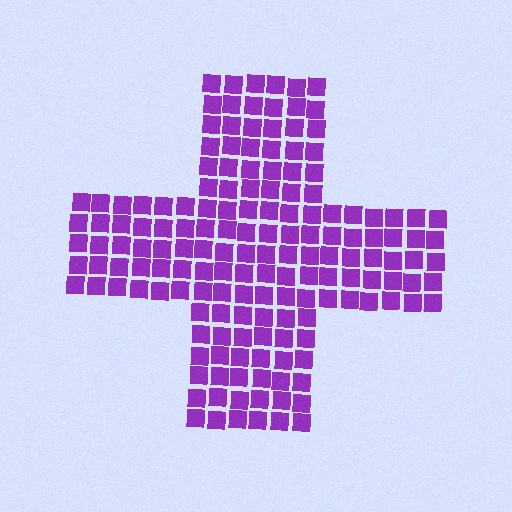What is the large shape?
The large shape is a cross.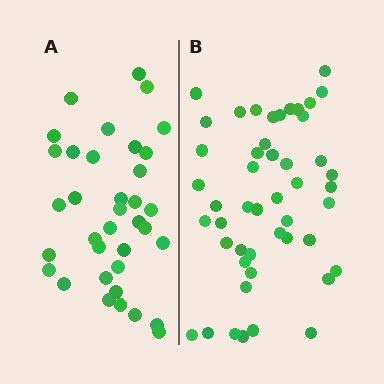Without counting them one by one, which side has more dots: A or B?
Region B (the right region) has more dots.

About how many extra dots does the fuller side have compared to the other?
Region B has roughly 12 or so more dots than region A.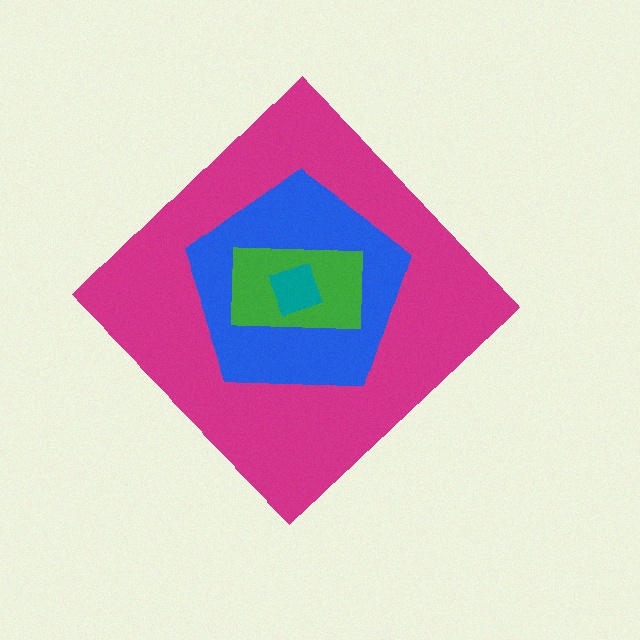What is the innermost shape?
The teal square.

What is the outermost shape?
The magenta diamond.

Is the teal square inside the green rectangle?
Yes.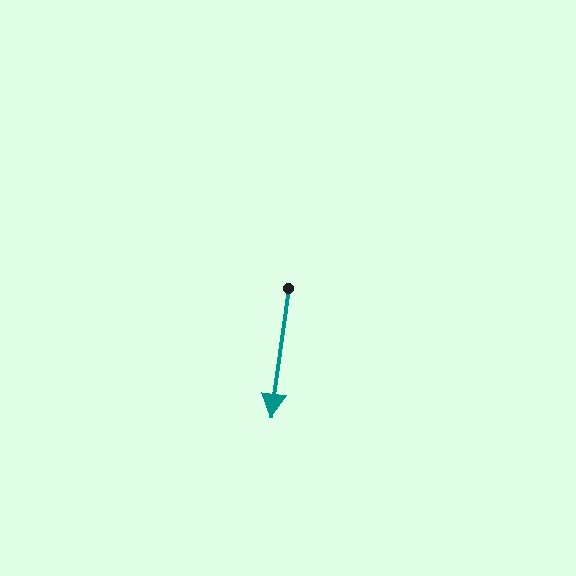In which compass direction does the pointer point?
South.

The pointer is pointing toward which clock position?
Roughly 6 o'clock.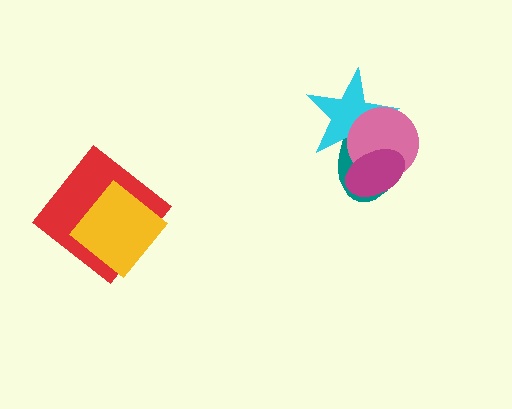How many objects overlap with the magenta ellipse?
3 objects overlap with the magenta ellipse.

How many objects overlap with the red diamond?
1 object overlaps with the red diamond.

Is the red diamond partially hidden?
Yes, it is partially covered by another shape.